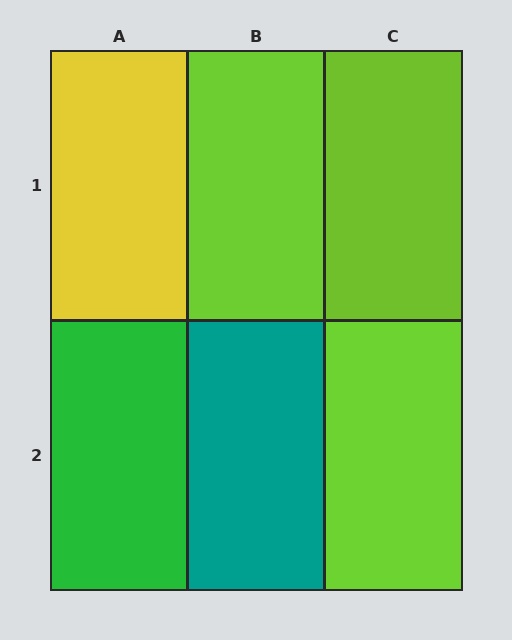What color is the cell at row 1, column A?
Yellow.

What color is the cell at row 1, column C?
Lime.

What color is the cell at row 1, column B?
Lime.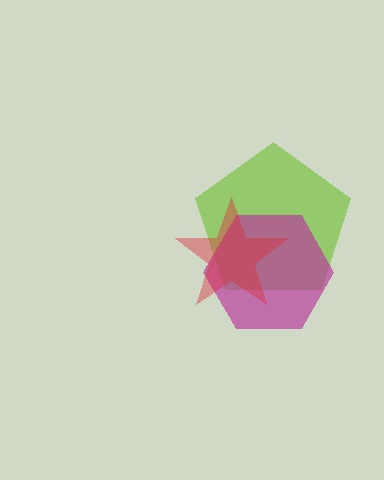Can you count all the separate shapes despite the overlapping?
Yes, there are 3 separate shapes.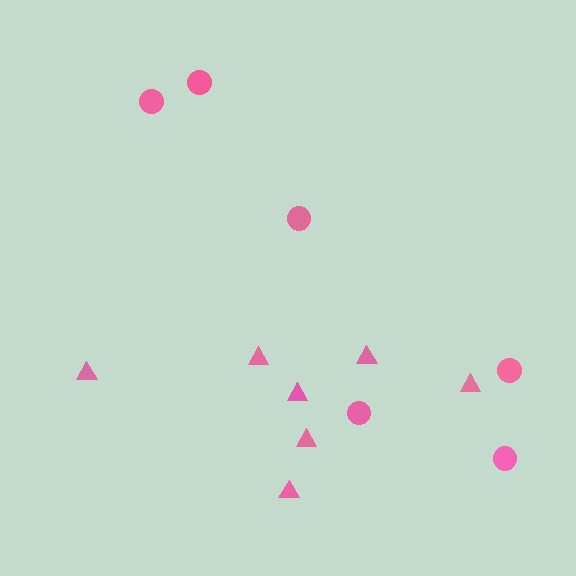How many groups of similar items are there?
There are 2 groups: one group of circles (6) and one group of triangles (7).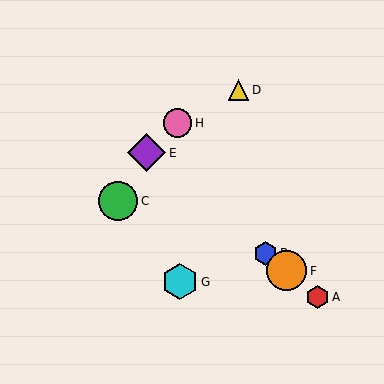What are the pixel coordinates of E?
Object E is at (147, 153).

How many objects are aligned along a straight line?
4 objects (A, B, E, F) are aligned along a straight line.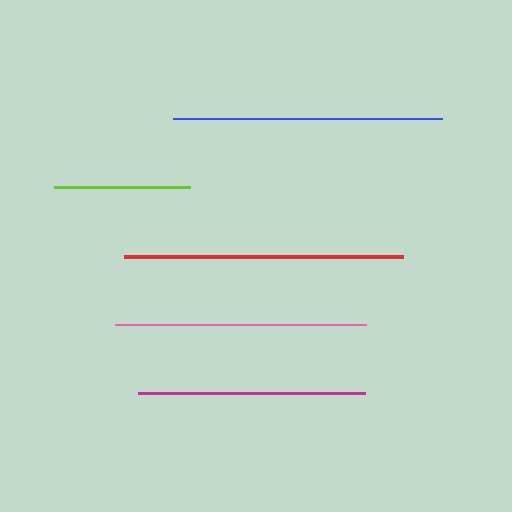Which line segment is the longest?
The red line is the longest at approximately 280 pixels.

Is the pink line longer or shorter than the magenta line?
The pink line is longer than the magenta line.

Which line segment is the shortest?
The lime line is the shortest at approximately 136 pixels.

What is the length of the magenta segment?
The magenta segment is approximately 227 pixels long.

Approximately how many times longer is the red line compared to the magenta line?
The red line is approximately 1.2 times the length of the magenta line.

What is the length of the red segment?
The red segment is approximately 280 pixels long.